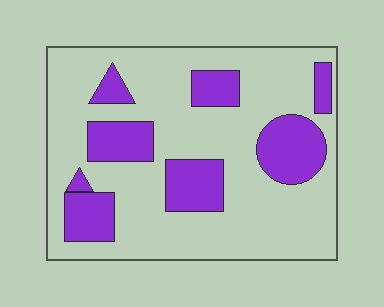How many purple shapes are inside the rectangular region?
8.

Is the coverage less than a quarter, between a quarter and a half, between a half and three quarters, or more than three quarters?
Between a quarter and a half.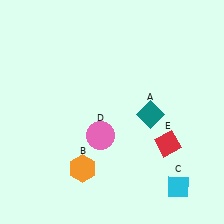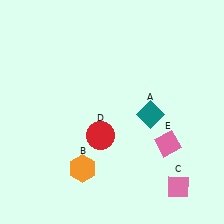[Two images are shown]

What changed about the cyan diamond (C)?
In Image 1, C is cyan. In Image 2, it changed to pink.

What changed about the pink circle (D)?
In Image 1, D is pink. In Image 2, it changed to red.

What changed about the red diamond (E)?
In Image 1, E is red. In Image 2, it changed to pink.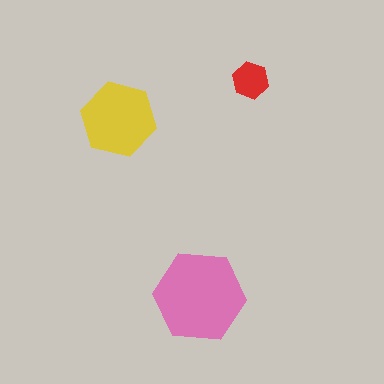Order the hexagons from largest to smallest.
the pink one, the yellow one, the red one.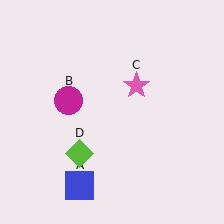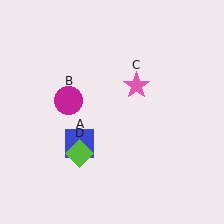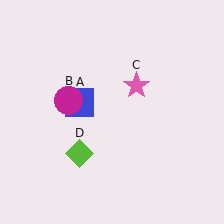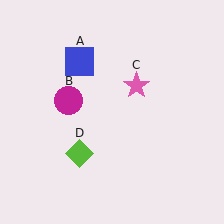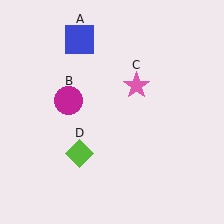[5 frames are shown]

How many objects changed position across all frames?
1 object changed position: blue square (object A).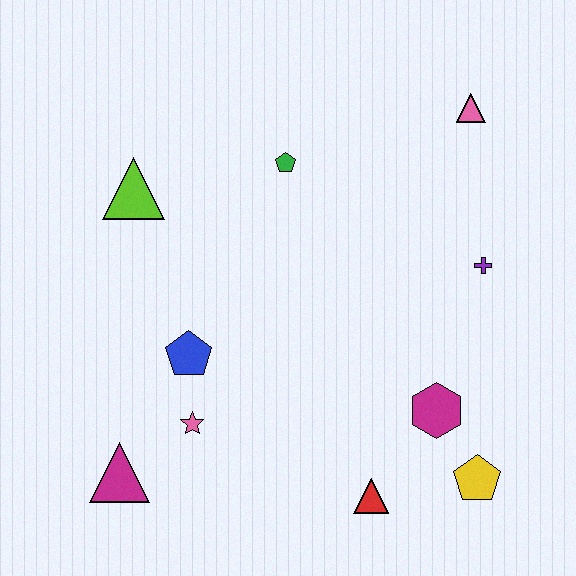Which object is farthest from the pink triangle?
The magenta triangle is farthest from the pink triangle.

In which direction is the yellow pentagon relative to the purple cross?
The yellow pentagon is below the purple cross.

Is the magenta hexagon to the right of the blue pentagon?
Yes